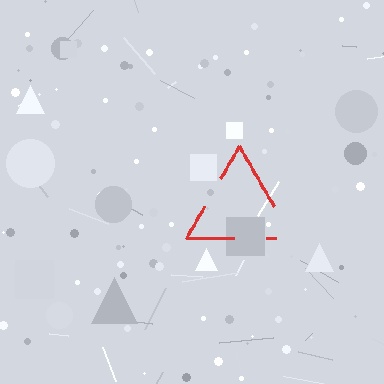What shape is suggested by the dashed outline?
The dashed outline suggests a triangle.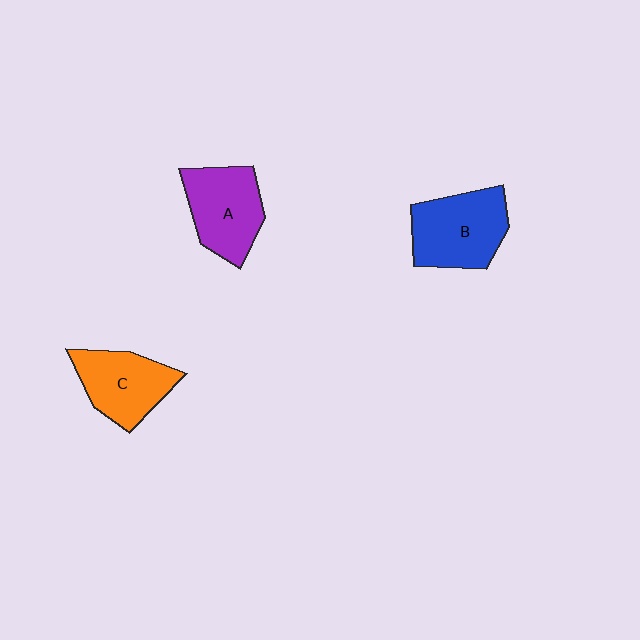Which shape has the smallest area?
Shape C (orange).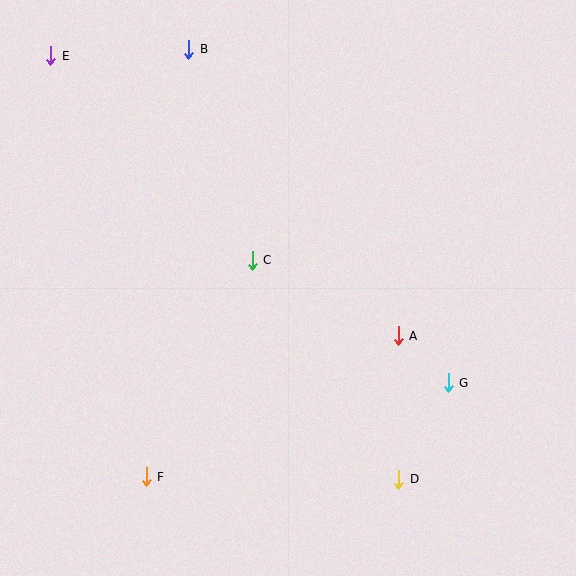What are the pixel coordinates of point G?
Point G is at (448, 383).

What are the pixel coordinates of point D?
Point D is at (399, 479).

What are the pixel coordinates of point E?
Point E is at (51, 56).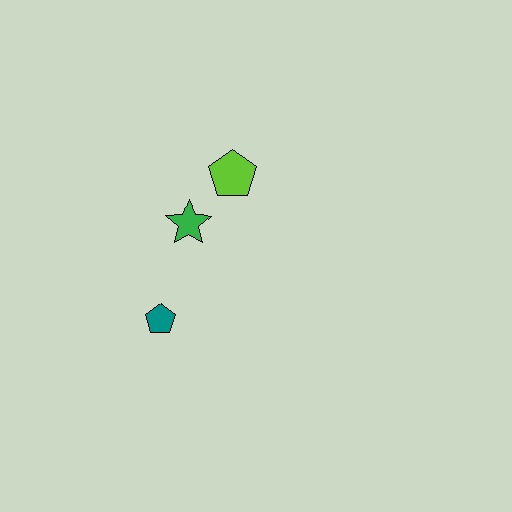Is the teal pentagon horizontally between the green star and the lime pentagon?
No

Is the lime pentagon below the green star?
No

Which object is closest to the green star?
The lime pentagon is closest to the green star.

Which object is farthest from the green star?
The teal pentagon is farthest from the green star.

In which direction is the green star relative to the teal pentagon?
The green star is above the teal pentagon.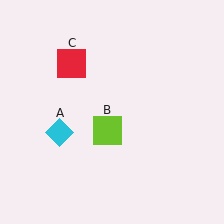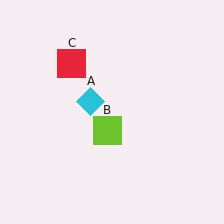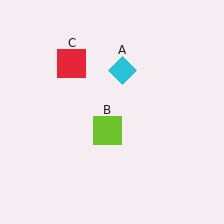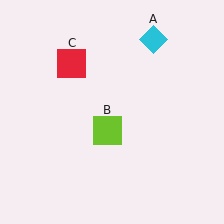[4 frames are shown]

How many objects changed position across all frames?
1 object changed position: cyan diamond (object A).